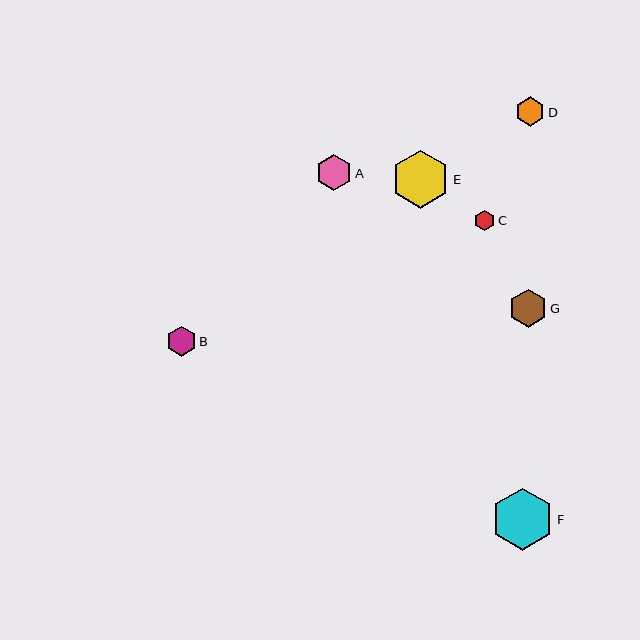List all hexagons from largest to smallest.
From largest to smallest: F, E, G, A, B, D, C.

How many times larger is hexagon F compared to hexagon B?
Hexagon F is approximately 2.1 times the size of hexagon B.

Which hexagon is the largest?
Hexagon F is the largest with a size of approximately 62 pixels.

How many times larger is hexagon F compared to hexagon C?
Hexagon F is approximately 3.0 times the size of hexagon C.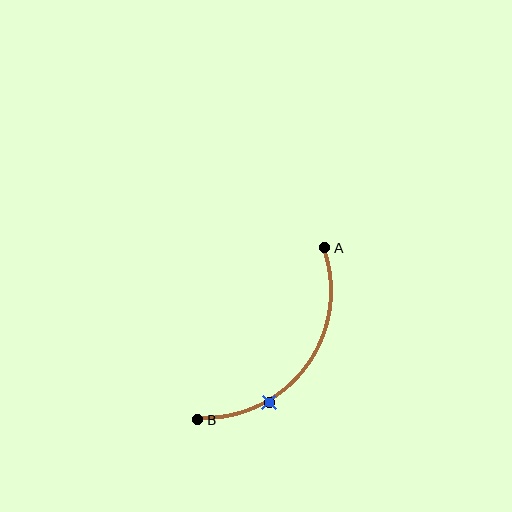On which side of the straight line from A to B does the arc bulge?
The arc bulges below and to the right of the straight line connecting A and B.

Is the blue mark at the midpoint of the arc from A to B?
No. The blue mark lies on the arc but is closer to endpoint B. The arc midpoint would be at the point on the curve equidistant along the arc from both A and B.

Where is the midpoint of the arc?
The arc midpoint is the point on the curve farthest from the straight line joining A and B. It sits below and to the right of that line.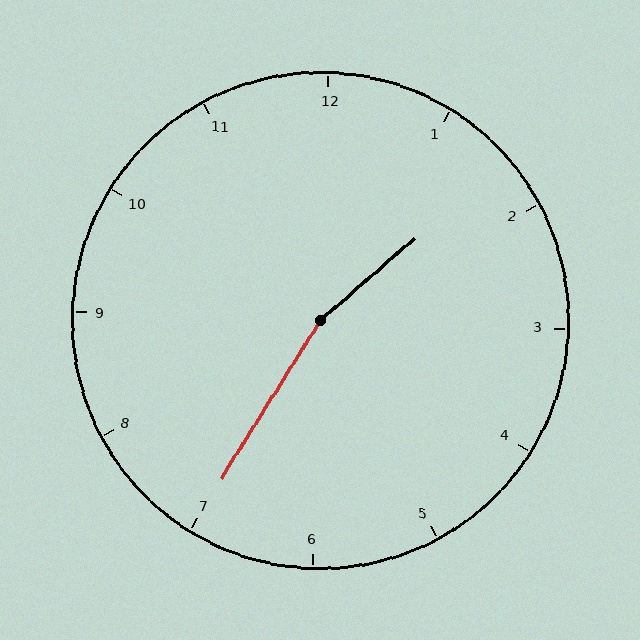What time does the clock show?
1:35.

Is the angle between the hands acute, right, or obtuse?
It is obtuse.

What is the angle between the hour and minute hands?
Approximately 162 degrees.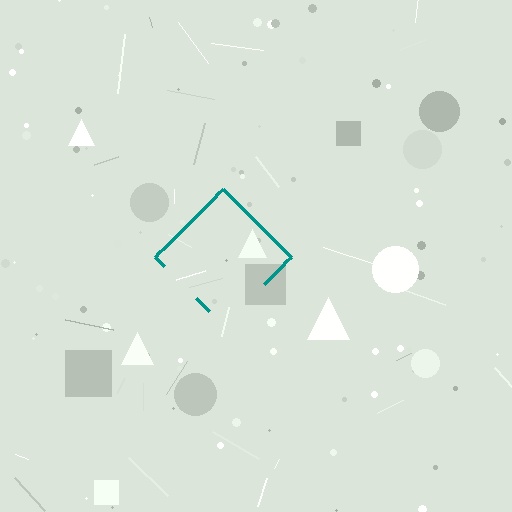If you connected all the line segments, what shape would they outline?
They would outline a diamond.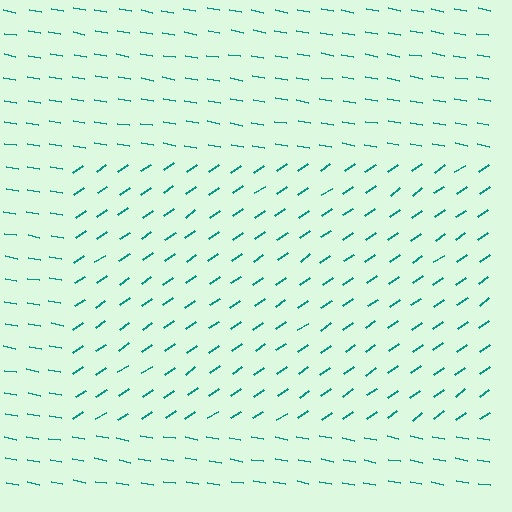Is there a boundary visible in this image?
Yes, there is a texture boundary formed by a change in line orientation.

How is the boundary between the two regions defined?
The boundary is defined purely by a change in line orientation (approximately 45 degrees difference). All lines are the same color and thickness.